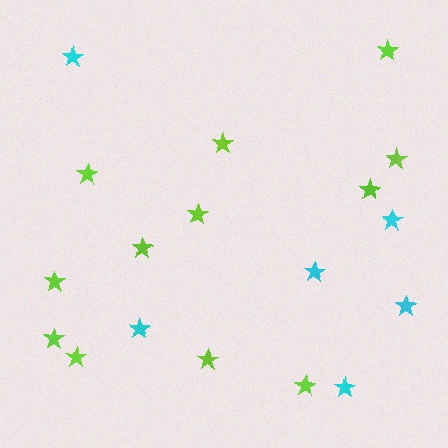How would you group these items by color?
There are 2 groups: one group of cyan stars (6) and one group of lime stars (12).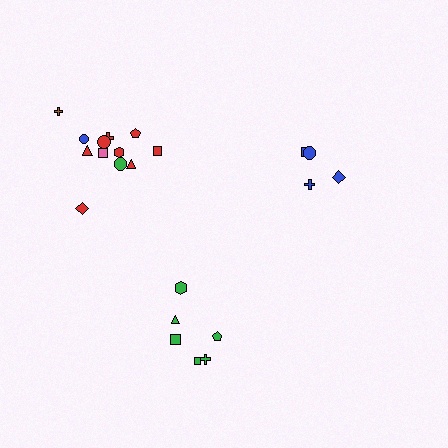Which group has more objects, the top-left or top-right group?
The top-left group.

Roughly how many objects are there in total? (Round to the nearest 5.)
Roughly 20 objects in total.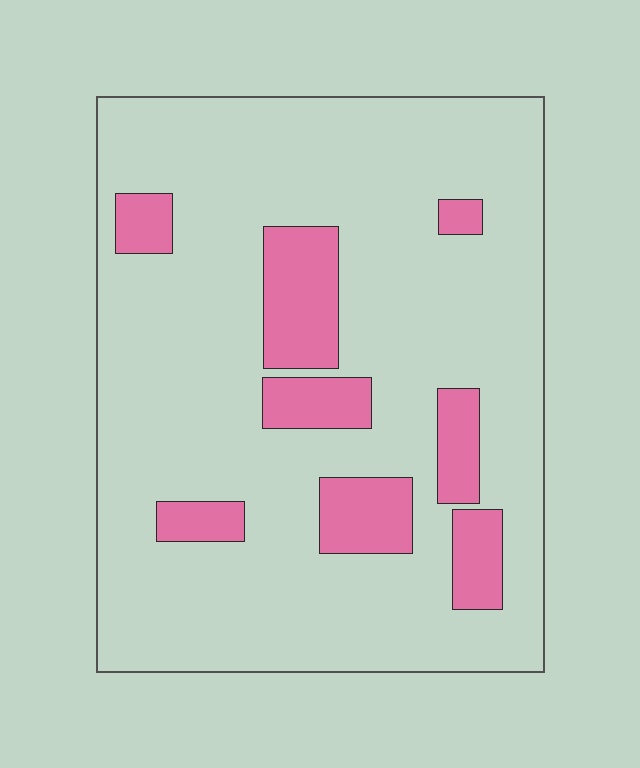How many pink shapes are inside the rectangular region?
8.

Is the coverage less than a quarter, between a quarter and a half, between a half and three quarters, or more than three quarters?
Less than a quarter.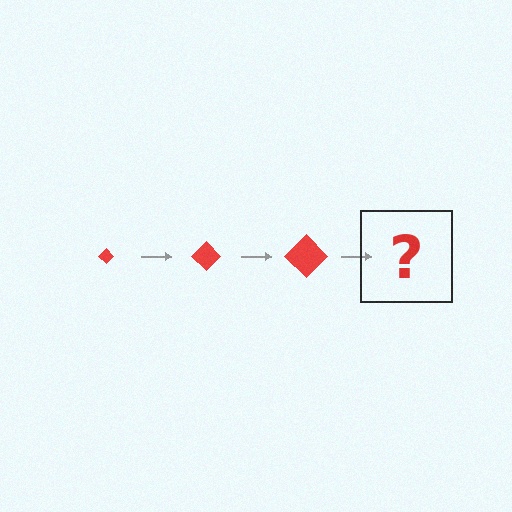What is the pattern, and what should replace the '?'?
The pattern is that the diamond gets progressively larger each step. The '?' should be a red diamond, larger than the previous one.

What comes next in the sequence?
The next element should be a red diamond, larger than the previous one.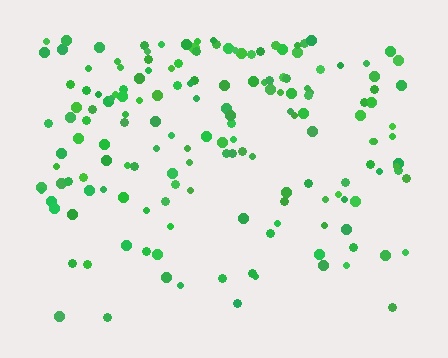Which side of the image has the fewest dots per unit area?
The bottom.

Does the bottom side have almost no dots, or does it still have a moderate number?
Still a moderate number, just noticeably fewer than the top.